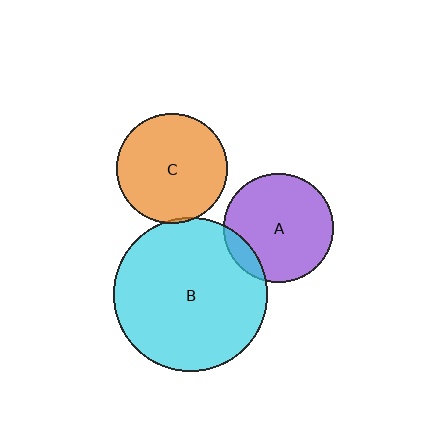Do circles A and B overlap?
Yes.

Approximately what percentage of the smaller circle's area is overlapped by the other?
Approximately 10%.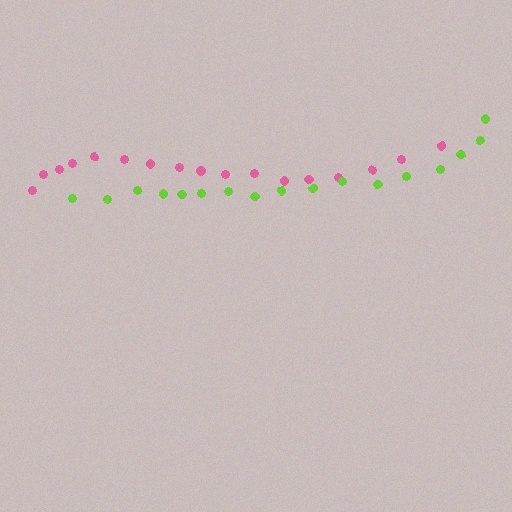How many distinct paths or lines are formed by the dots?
There are 2 distinct paths.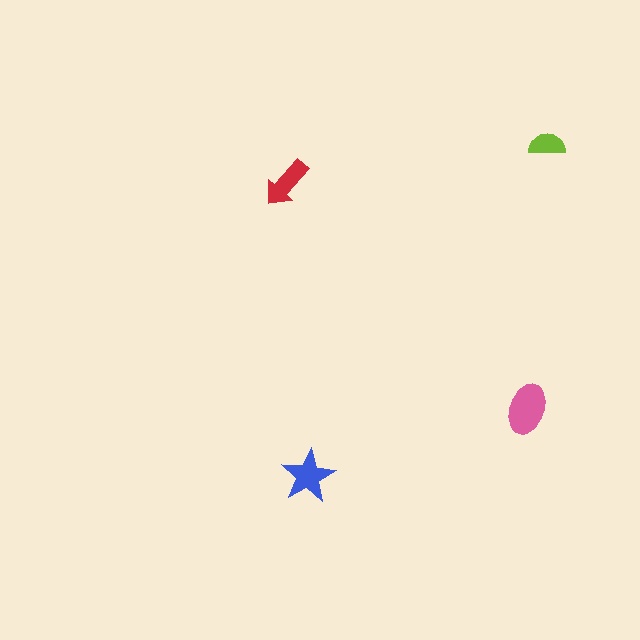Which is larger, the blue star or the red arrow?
The blue star.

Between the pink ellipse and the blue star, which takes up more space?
The pink ellipse.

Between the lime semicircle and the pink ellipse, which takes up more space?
The pink ellipse.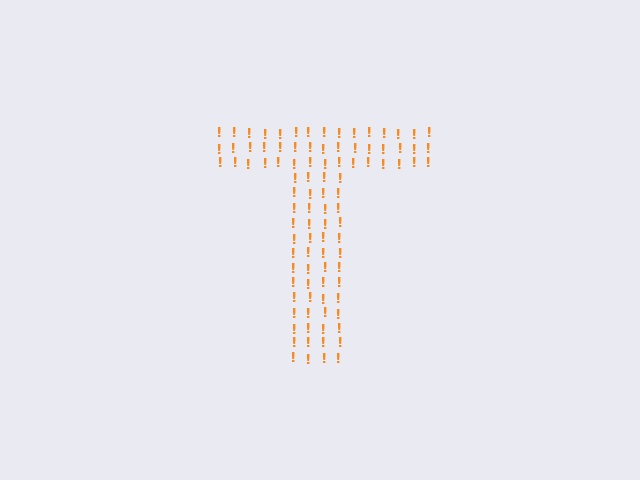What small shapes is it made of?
It is made of small exclamation marks.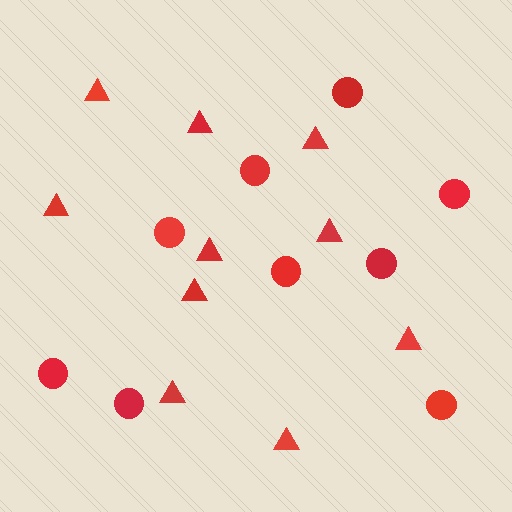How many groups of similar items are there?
There are 2 groups: one group of circles (9) and one group of triangles (10).